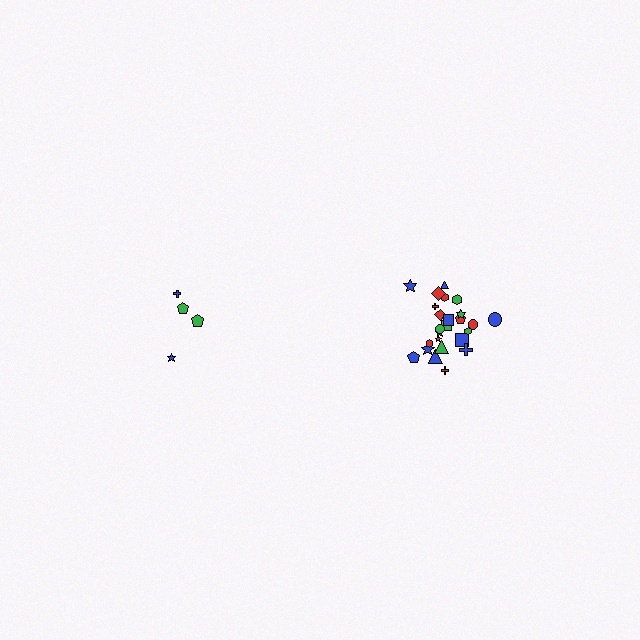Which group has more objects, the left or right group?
The right group.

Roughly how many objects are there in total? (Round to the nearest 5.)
Roughly 30 objects in total.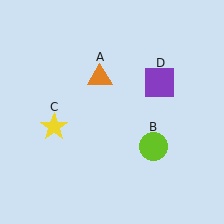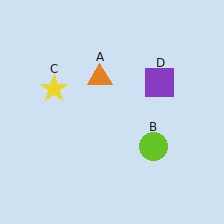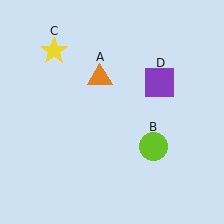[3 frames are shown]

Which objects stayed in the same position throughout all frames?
Orange triangle (object A) and lime circle (object B) and purple square (object D) remained stationary.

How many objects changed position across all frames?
1 object changed position: yellow star (object C).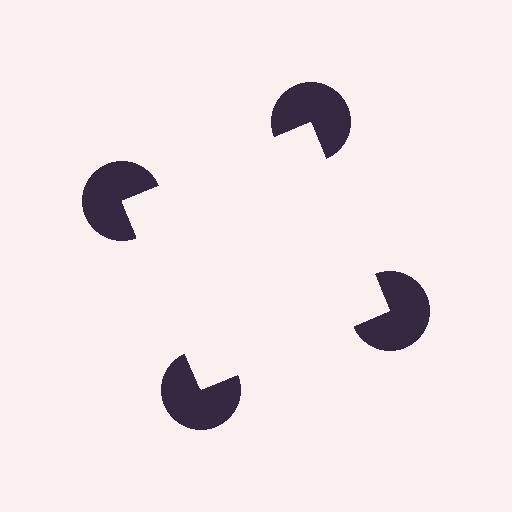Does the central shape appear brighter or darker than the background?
It typically appears slightly brighter than the background, even though no actual brightness change is drawn.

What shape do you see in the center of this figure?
An illusory square — its edges are inferred from the aligned wedge cuts in the pac-man discs, not physically drawn.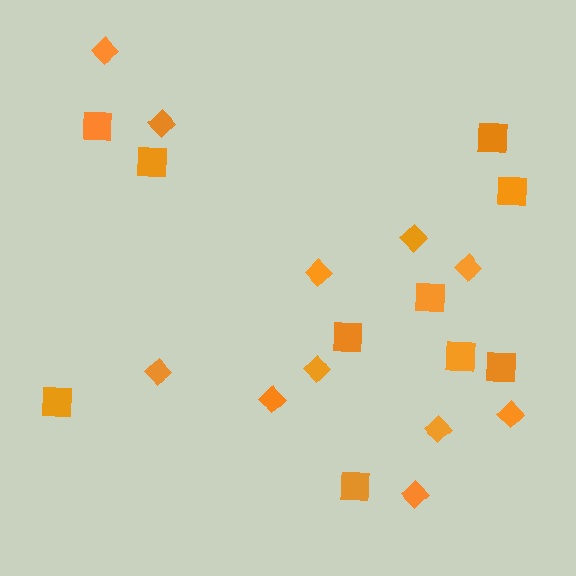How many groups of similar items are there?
There are 2 groups: one group of diamonds (11) and one group of squares (10).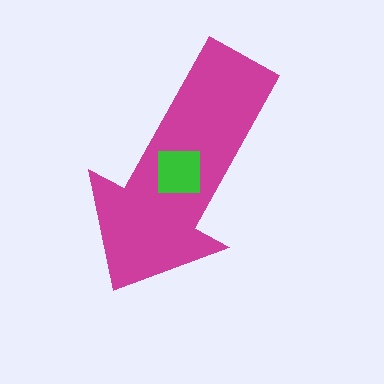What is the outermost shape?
The magenta arrow.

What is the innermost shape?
The green square.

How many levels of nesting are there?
2.